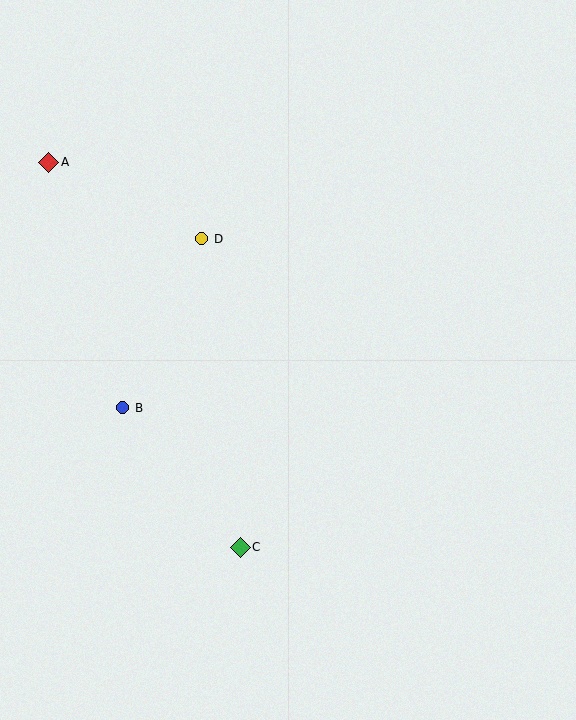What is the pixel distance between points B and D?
The distance between B and D is 187 pixels.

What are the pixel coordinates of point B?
Point B is at (123, 408).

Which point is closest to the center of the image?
Point D at (202, 239) is closest to the center.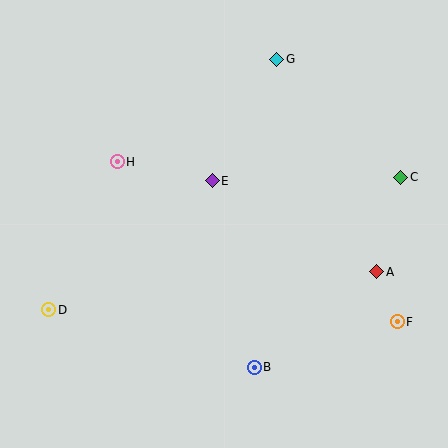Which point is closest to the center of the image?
Point E at (212, 181) is closest to the center.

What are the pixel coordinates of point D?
Point D is at (49, 310).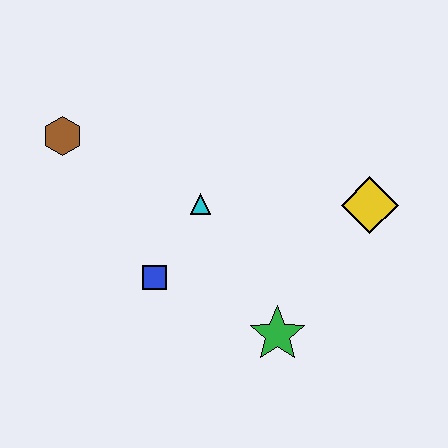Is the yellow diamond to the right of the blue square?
Yes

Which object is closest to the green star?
The blue square is closest to the green star.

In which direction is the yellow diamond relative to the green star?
The yellow diamond is above the green star.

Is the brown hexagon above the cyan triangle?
Yes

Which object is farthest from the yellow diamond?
The brown hexagon is farthest from the yellow diamond.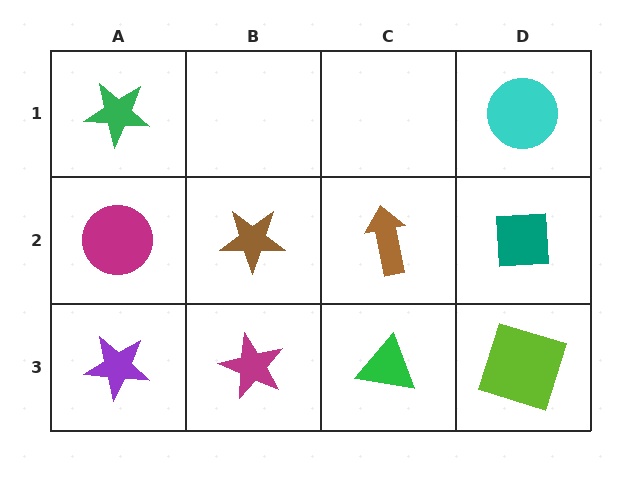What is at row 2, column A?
A magenta circle.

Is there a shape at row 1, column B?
No, that cell is empty.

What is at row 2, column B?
A brown star.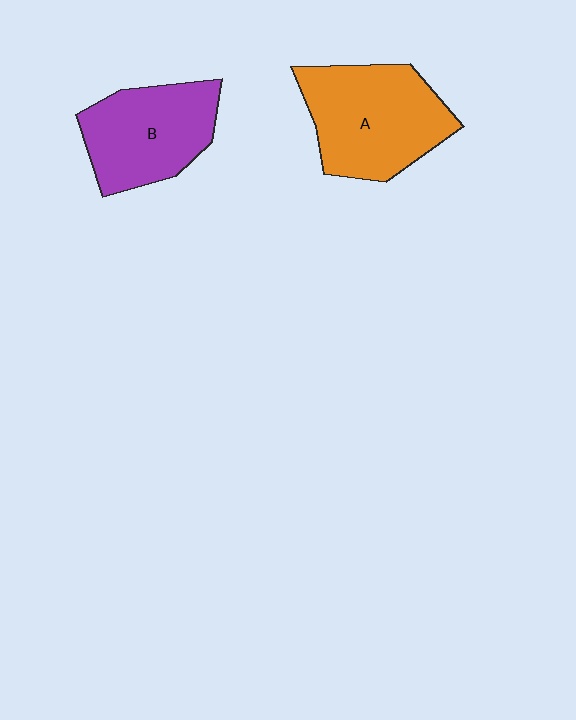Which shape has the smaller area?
Shape B (purple).